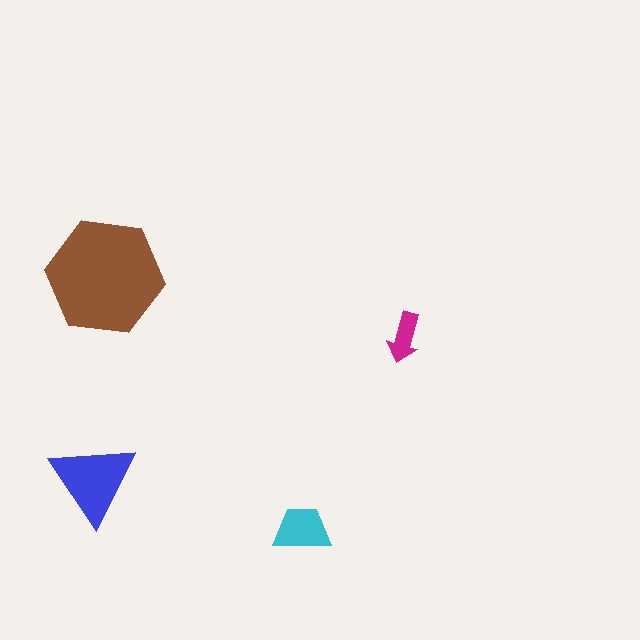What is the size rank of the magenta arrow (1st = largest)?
4th.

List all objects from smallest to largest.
The magenta arrow, the cyan trapezoid, the blue triangle, the brown hexagon.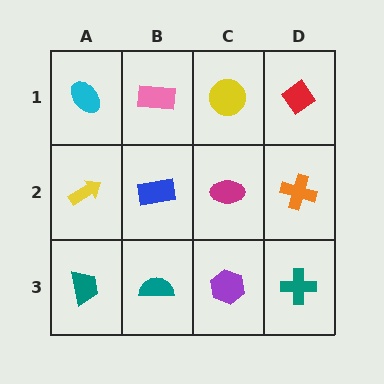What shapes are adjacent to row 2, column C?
A yellow circle (row 1, column C), a purple hexagon (row 3, column C), a blue rectangle (row 2, column B), an orange cross (row 2, column D).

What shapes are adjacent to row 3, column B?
A blue rectangle (row 2, column B), a teal trapezoid (row 3, column A), a purple hexagon (row 3, column C).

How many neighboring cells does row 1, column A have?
2.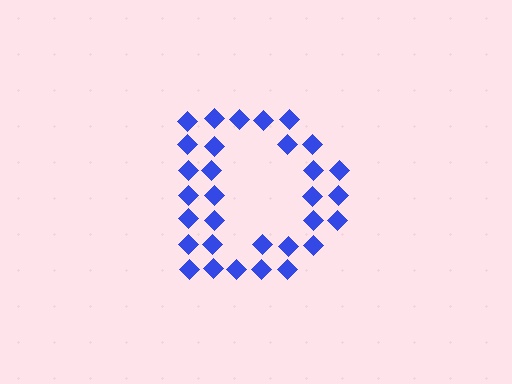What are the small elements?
The small elements are diamonds.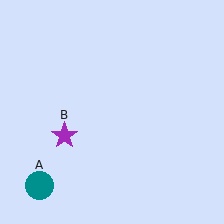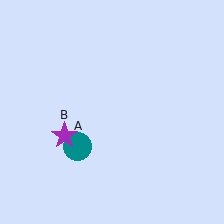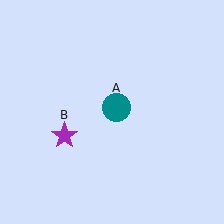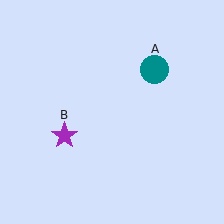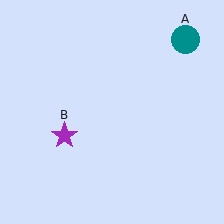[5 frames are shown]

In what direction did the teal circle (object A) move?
The teal circle (object A) moved up and to the right.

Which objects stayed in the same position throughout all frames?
Purple star (object B) remained stationary.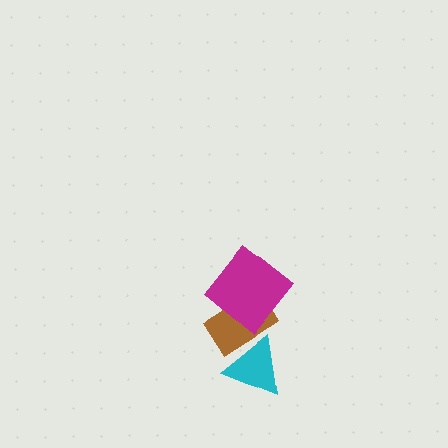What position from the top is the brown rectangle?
The brown rectangle is 2nd from the top.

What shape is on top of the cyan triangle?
The brown rectangle is on top of the cyan triangle.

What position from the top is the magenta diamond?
The magenta diamond is 1st from the top.